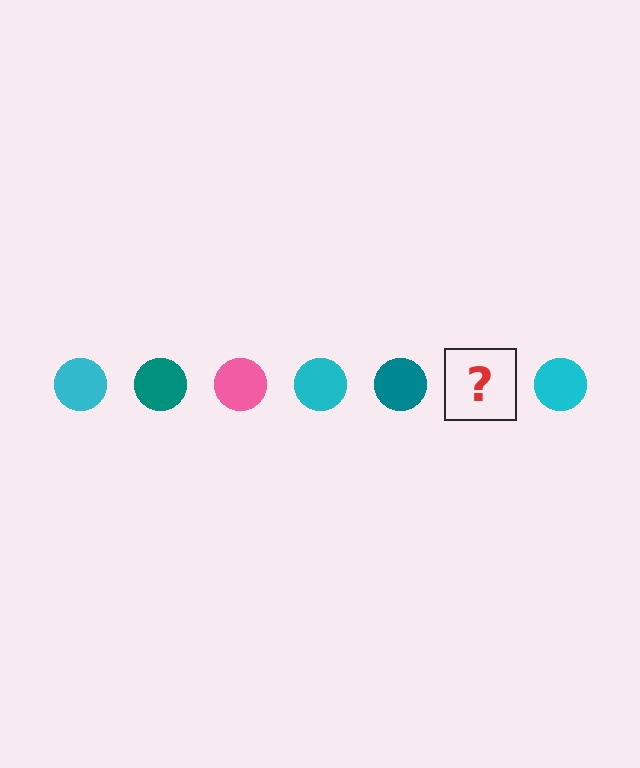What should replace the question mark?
The question mark should be replaced with a pink circle.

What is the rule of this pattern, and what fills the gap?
The rule is that the pattern cycles through cyan, teal, pink circles. The gap should be filled with a pink circle.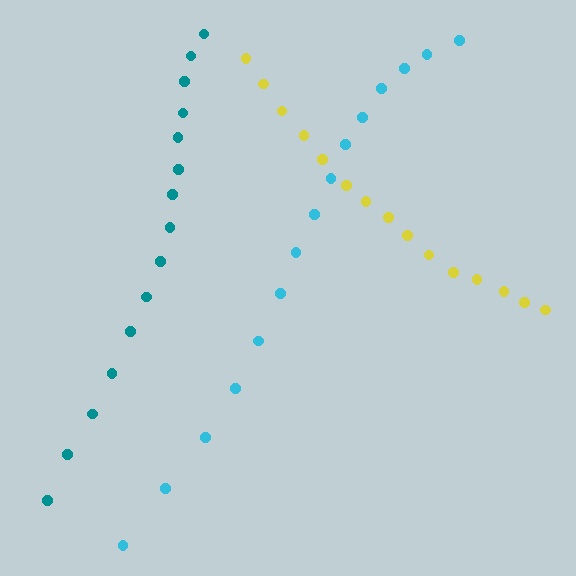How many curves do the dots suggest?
There are 3 distinct paths.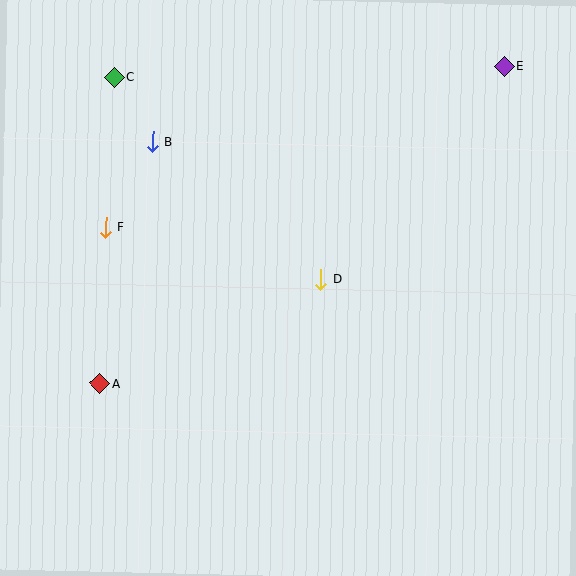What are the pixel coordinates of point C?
Point C is at (114, 77).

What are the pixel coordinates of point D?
Point D is at (321, 279).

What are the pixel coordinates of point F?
Point F is at (105, 227).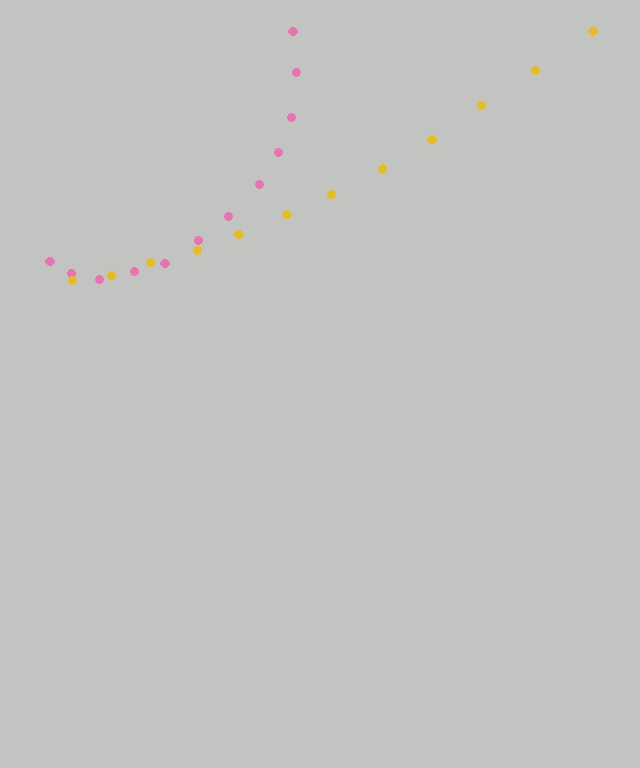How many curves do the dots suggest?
There are 2 distinct paths.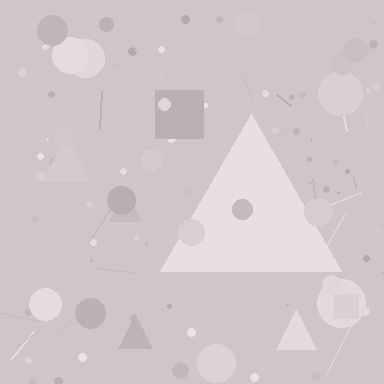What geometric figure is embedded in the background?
A triangle is embedded in the background.